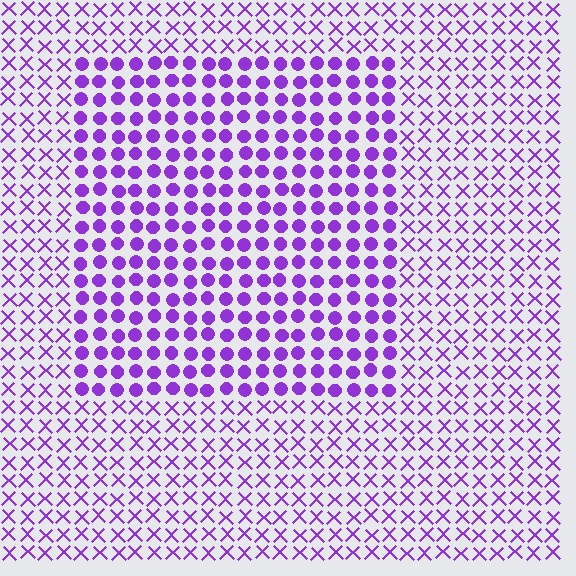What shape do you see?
I see a rectangle.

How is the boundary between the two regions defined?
The boundary is defined by a change in element shape: circles inside vs. X marks outside. All elements share the same color and spacing.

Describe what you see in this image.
The image is filled with small purple elements arranged in a uniform grid. A rectangle-shaped region contains circles, while the surrounding area contains X marks. The boundary is defined purely by the change in element shape.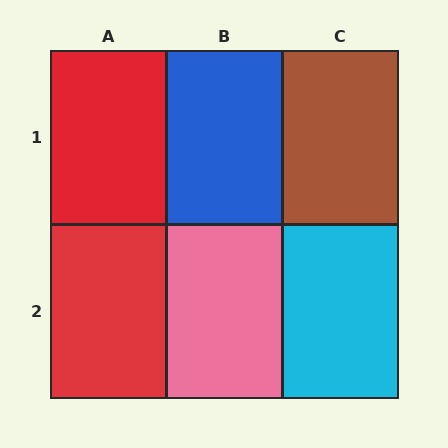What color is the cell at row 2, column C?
Cyan.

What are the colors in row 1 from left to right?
Red, blue, brown.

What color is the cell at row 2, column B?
Pink.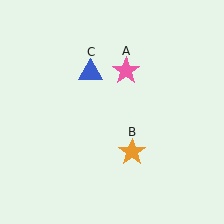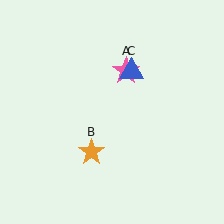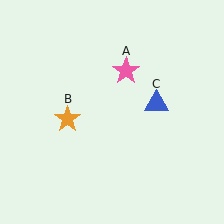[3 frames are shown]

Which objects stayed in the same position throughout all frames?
Pink star (object A) remained stationary.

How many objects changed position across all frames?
2 objects changed position: orange star (object B), blue triangle (object C).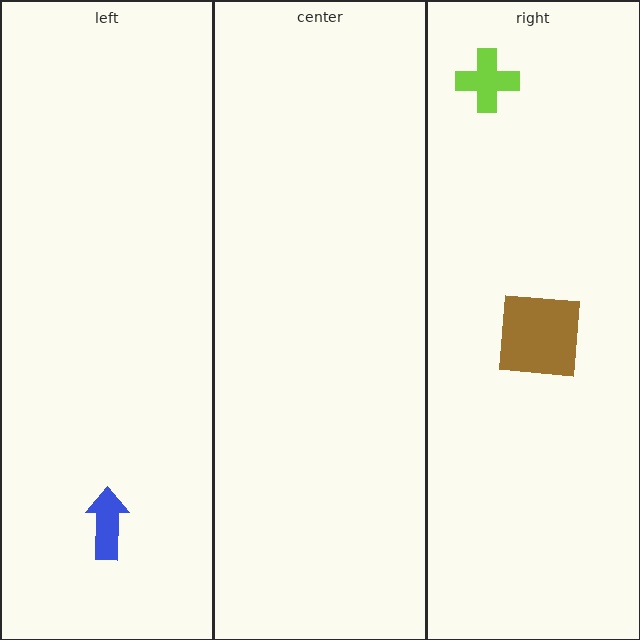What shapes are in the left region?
The blue arrow.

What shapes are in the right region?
The brown square, the lime cross.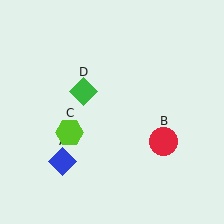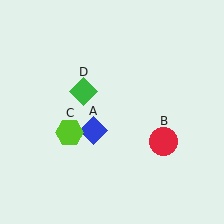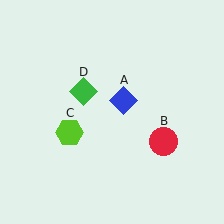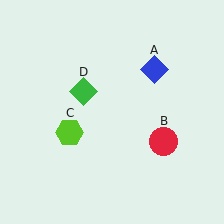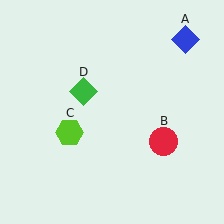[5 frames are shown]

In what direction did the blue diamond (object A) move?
The blue diamond (object A) moved up and to the right.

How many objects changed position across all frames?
1 object changed position: blue diamond (object A).